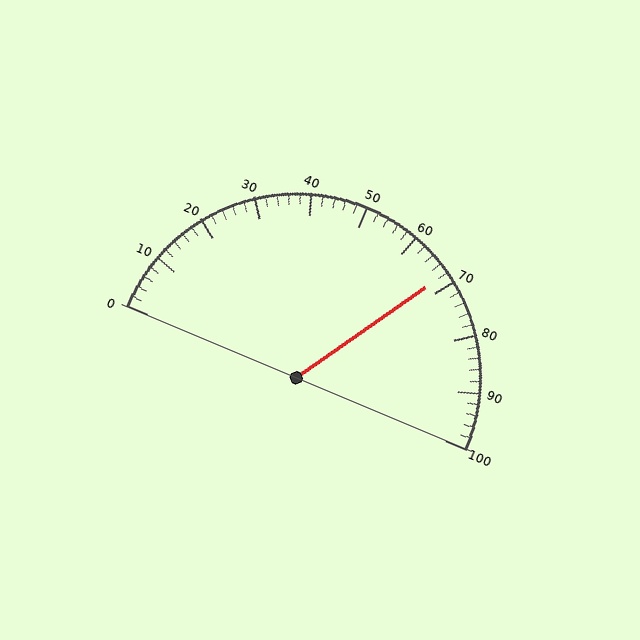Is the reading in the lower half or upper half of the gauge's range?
The reading is in the upper half of the range (0 to 100).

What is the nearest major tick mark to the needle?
The nearest major tick mark is 70.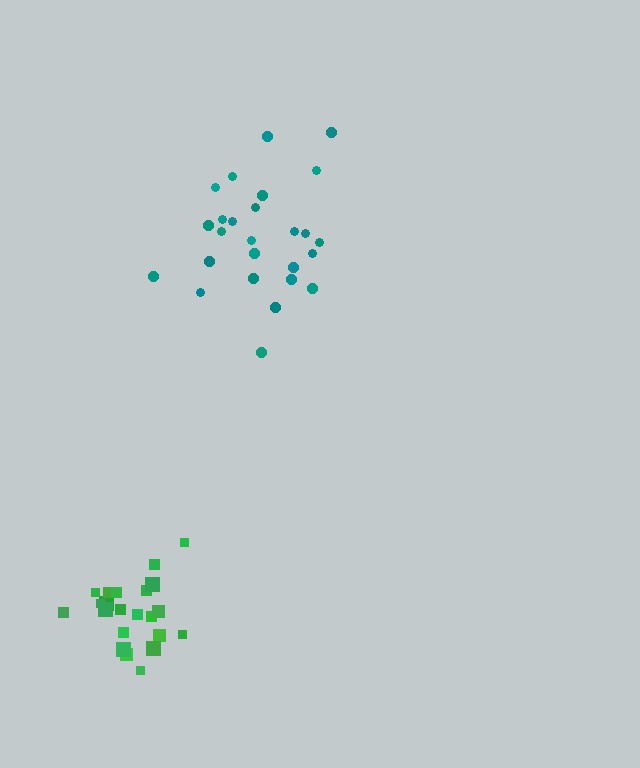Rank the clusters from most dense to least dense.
green, teal.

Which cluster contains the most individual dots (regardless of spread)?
Teal (26).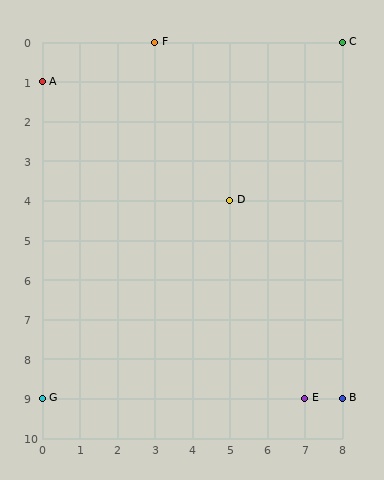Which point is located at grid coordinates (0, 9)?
Point G is at (0, 9).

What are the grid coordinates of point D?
Point D is at grid coordinates (5, 4).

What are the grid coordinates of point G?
Point G is at grid coordinates (0, 9).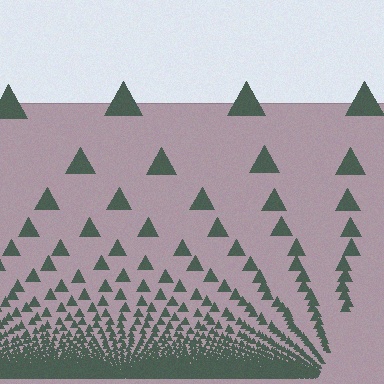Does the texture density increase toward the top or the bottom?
Density increases toward the bottom.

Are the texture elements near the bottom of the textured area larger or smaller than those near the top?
Smaller. The gradient is inverted — elements near the bottom are smaller and denser.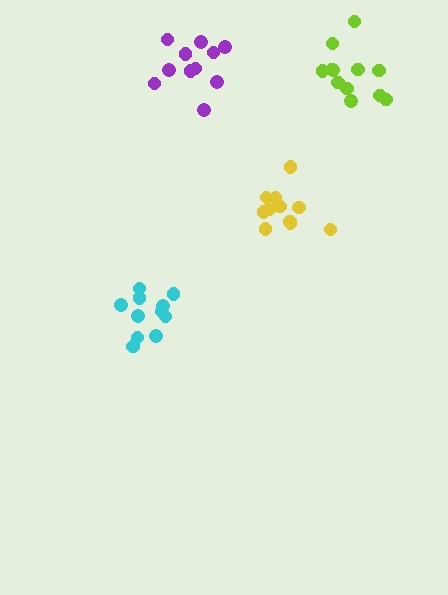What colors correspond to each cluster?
The clusters are colored: yellow, purple, cyan, lime.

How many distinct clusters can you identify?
There are 4 distinct clusters.